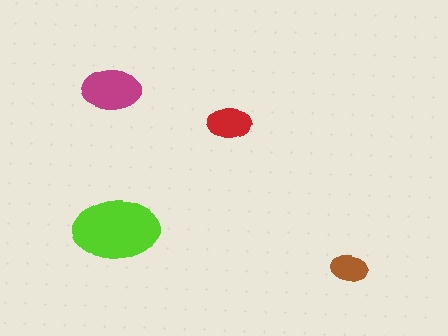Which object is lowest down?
The brown ellipse is bottommost.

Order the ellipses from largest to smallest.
the lime one, the magenta one, the red one, the brown one.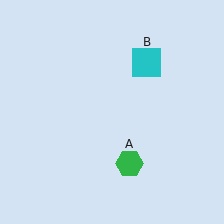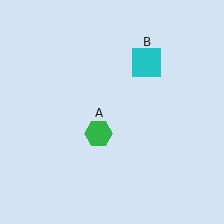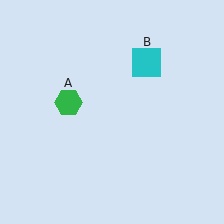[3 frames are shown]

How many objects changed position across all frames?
1 object changed position: green hexagon (object A).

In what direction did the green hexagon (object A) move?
The green hexagon (object A) moved up and to the left.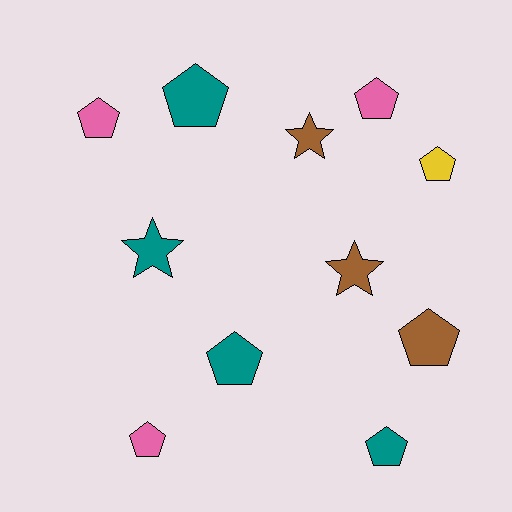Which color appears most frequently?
Teal, with 4 objects.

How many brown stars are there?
There are 2 brown stars.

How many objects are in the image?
There are 11 objects.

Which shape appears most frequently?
Pentagon, with 8 objects.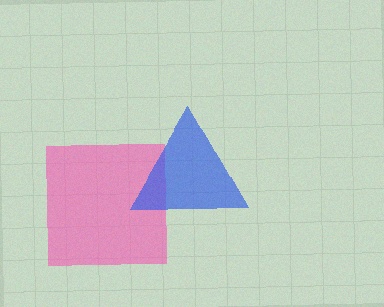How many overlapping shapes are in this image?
There are 2 overlapping shapes in the image.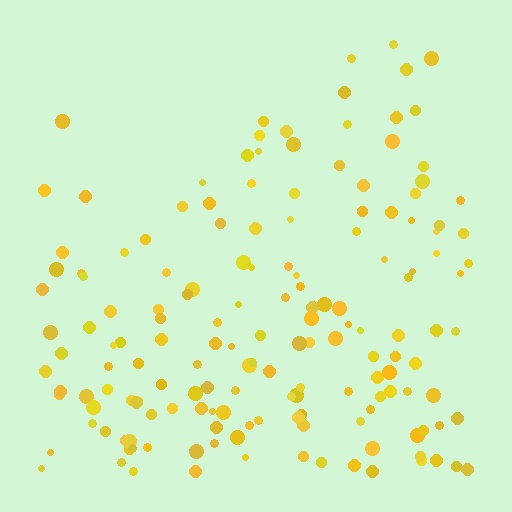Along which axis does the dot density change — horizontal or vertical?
Vertical.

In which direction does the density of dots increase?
From top to bottom, with the bottom side densest.